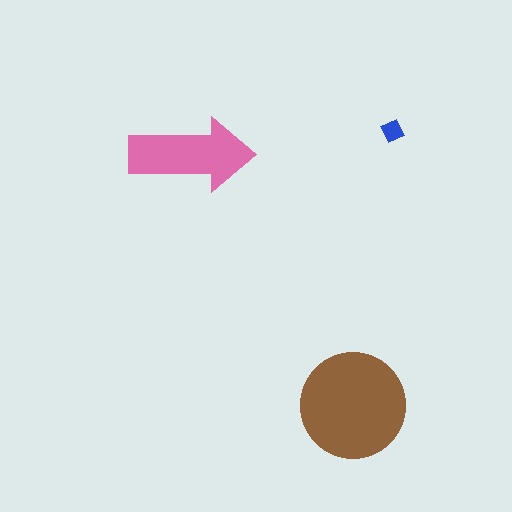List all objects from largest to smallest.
The brown circle, the pink arrow, the blue diamond.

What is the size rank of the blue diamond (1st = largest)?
3rd.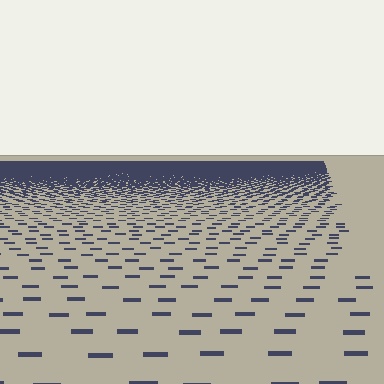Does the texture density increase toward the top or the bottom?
Density increases toward the top.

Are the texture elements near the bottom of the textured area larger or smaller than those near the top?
Larger. Near the bottom, elements are closer to the viewer and appear at a bigger on-screen size.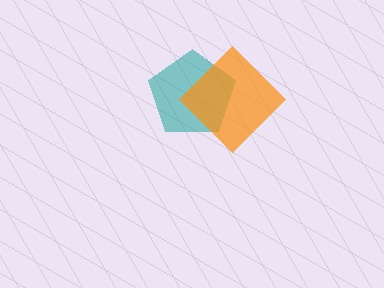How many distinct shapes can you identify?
There are 2 distinct shapes: a teal pentagon, an orange diamond.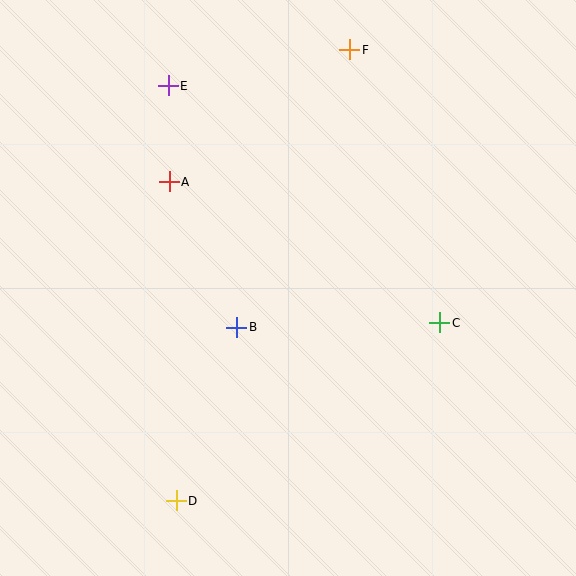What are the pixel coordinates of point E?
Point E is at (168, 86).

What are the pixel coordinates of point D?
Point D is at (176, 501).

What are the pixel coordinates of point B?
Point B is at (237, 327).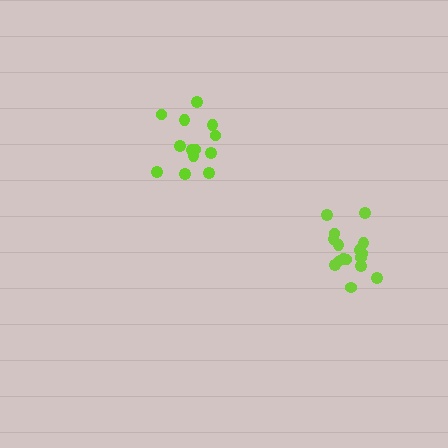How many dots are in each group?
Group 1: 13 dots, Group 2: 16 dots (29 total).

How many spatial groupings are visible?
There are 2 spatial groupings.